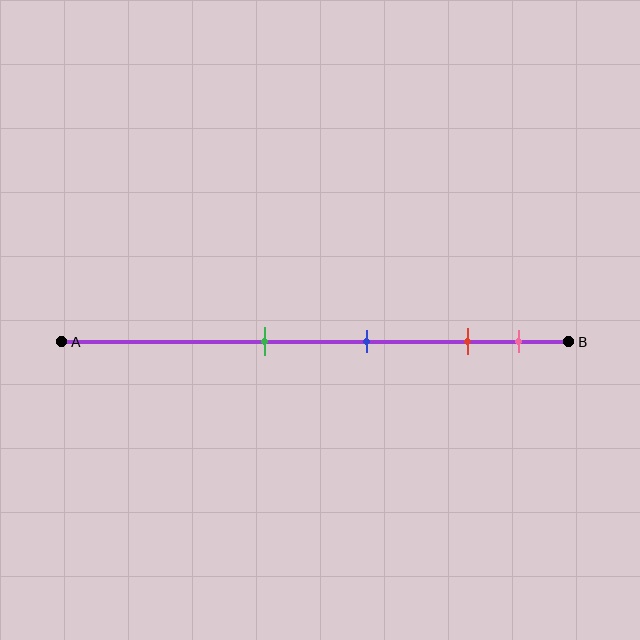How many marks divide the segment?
There are 4 marks dividing the segment.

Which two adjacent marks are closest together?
The red and pink marks are the closest adjacent pair.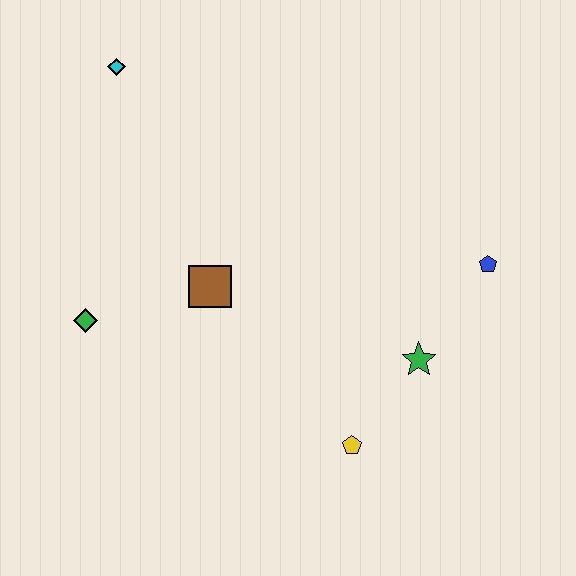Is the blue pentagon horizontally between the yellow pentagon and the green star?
No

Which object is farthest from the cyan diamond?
The yellow pentagon is farthest from the cyan diamond.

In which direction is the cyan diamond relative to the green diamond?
The cyan diamond is above the green diamond.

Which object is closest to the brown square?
The green diamond is closest to the brown square.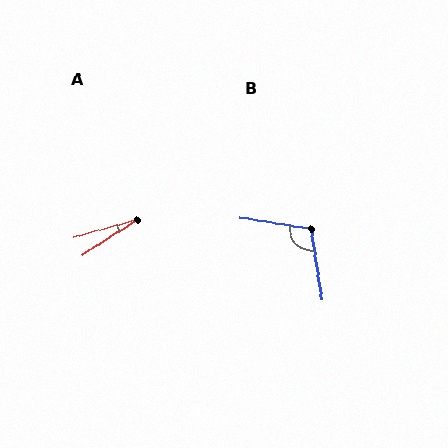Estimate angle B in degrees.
Approximately 107 degrees.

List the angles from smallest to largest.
A (16°), B (107°).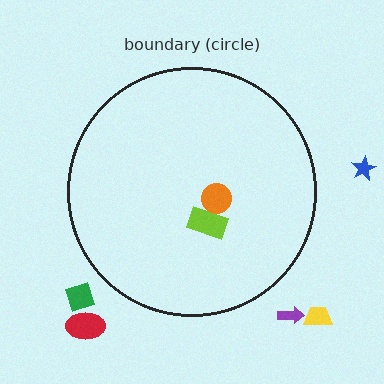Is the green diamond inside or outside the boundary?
Outside.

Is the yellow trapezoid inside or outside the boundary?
Outside.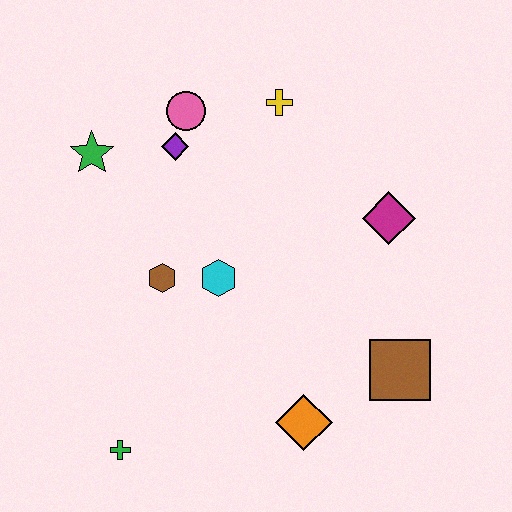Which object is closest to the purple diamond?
The pink circle is closest to the purple diamond.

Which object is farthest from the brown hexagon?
The brown square is farthest from the brown hexagon.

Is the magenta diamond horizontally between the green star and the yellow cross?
No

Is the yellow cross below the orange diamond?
No